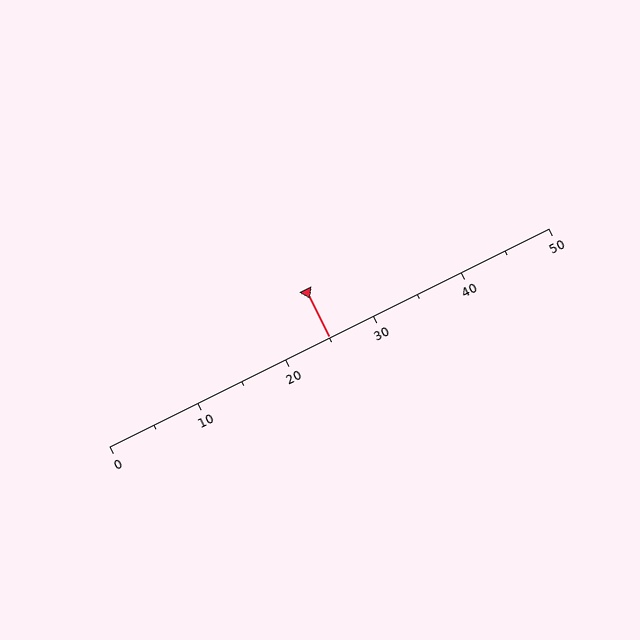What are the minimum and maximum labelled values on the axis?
The axis runs from 0 to 50.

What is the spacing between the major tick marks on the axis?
The major ticks are spaced 10 apart.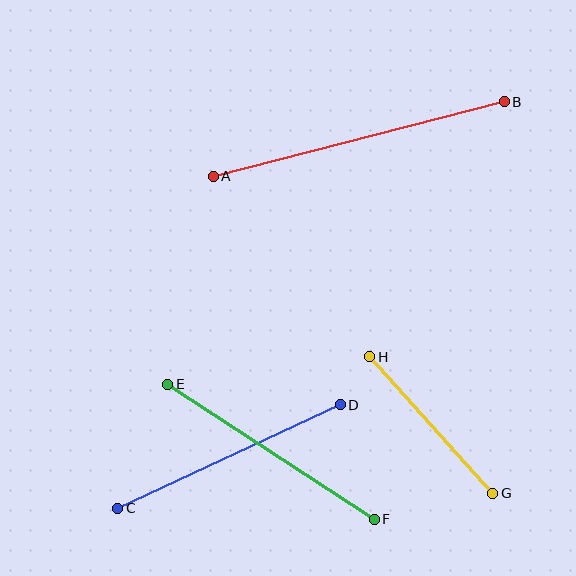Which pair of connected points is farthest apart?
Points A and B are farthest apart.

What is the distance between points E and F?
The distance is approximately 246 pixels.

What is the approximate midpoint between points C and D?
The midpoint is at approximately (229, 457) pixels.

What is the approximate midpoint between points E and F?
The midpoint is at approximately (271, 452) pixels.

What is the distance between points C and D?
The distance is approximately 245 pixels.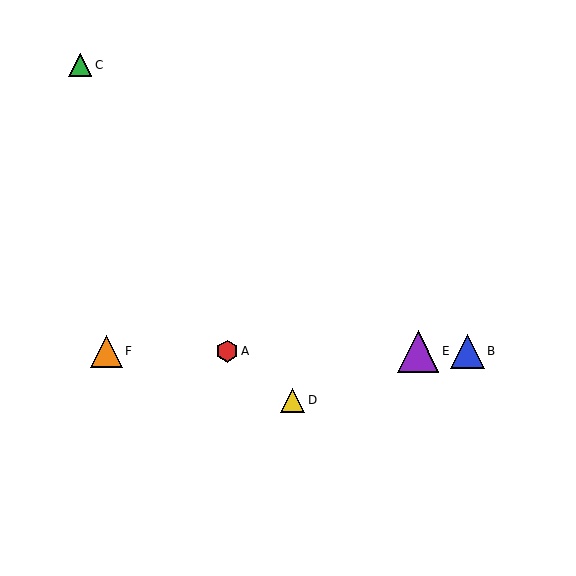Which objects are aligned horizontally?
Objects A, B, E, F are aligned horizontally.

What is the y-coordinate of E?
Object E is at y≈351.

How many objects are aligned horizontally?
4 objects (A, B, E, F) are aligned horizontally.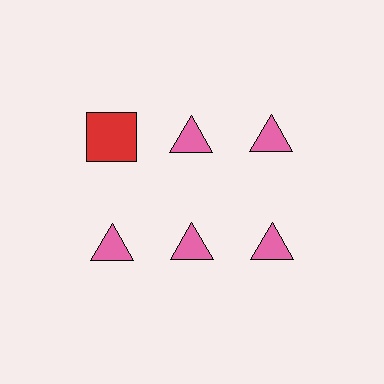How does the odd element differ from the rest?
It differs in both color (red instead of pink) and shape (square instead of triangle).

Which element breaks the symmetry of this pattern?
The red square in the top row, leftmost column breaks the symmetry. All other shapes are pink triangles.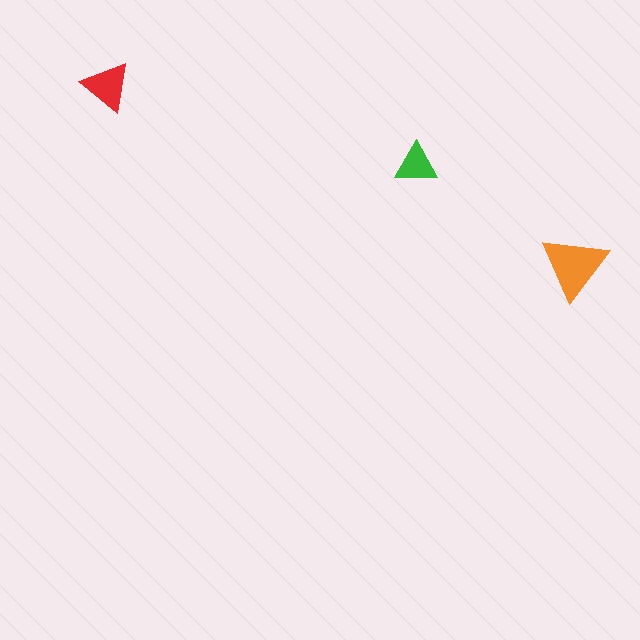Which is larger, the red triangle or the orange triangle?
The orange one.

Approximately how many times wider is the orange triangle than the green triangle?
About 1.5 times wider.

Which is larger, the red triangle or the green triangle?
The red one.